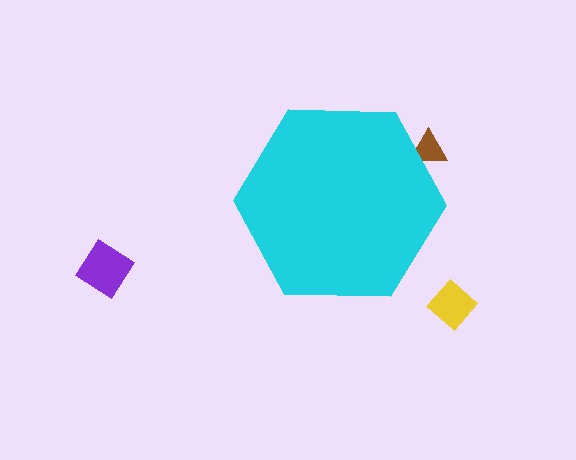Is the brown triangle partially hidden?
Yes, the brown triangle is partially hidden behind the cyan hexagon.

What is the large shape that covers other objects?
A cyan hexagon.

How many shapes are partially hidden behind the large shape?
1 shape is partially hidden.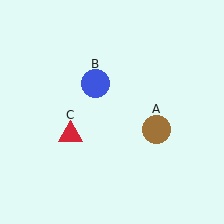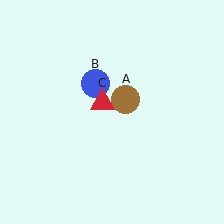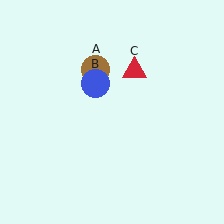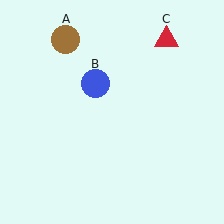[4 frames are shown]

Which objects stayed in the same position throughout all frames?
Blue circle (object B) remained stationary.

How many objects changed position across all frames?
2 objects changed position: brown circle (object A), red triangle (object C).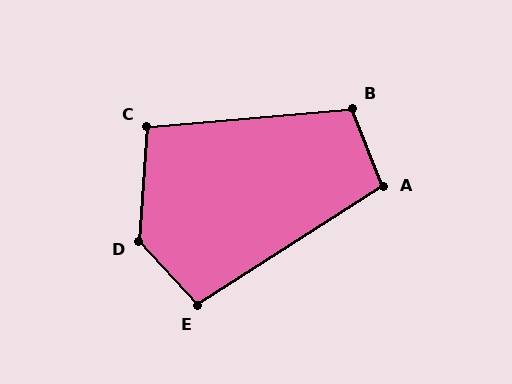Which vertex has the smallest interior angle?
C, at approximately 99 degrees.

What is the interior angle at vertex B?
Approximately 107 degrees (obtuse).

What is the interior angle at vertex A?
Approximately 101 degrees (obtuse).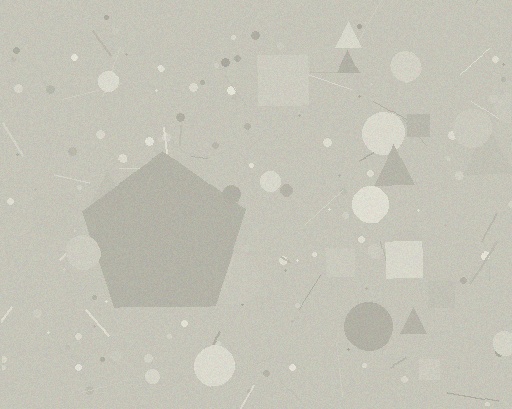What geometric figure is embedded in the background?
A pentagon is embedded in the background.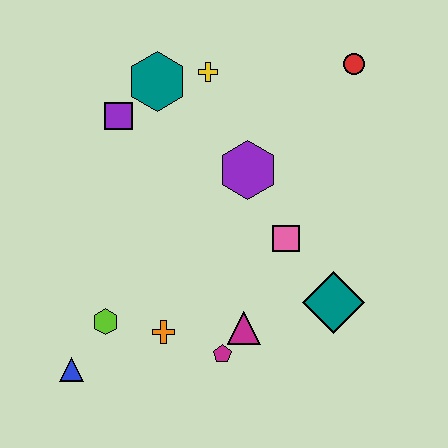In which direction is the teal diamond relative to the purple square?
The teal diamond is to the right of the purple square.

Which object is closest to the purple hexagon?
The pink square is closest to the purple hexagon.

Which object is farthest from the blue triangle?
The red circle is farthest from the blue triangle.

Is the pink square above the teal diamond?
Yes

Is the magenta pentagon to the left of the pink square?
Yes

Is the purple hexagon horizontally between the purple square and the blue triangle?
No